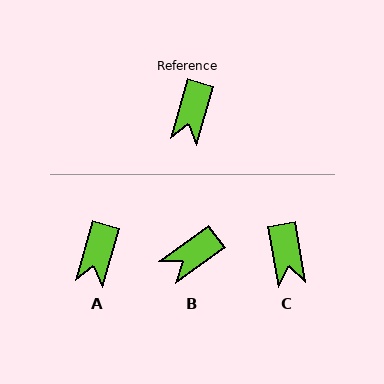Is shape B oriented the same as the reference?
No, it is off by about 38 degrees.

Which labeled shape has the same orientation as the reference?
A.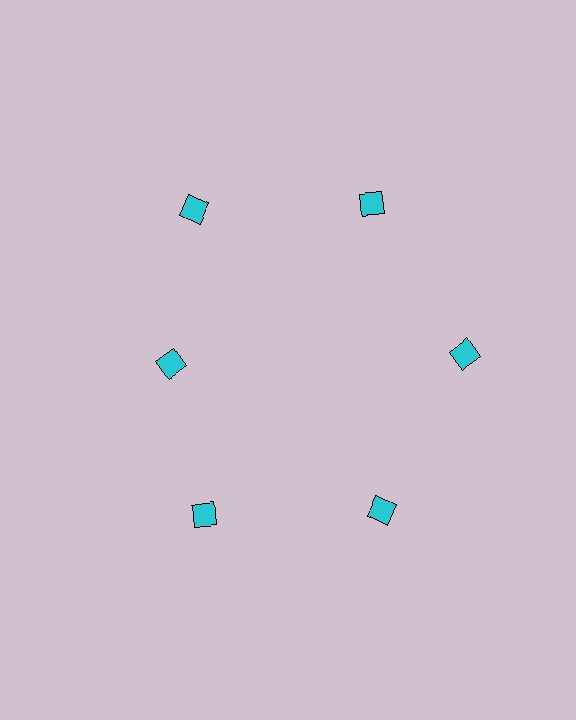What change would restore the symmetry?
The symmetry would be restored by moving it outward, back onto the ring so that all 6 diamonds sit at equal angles and equal distance from the center.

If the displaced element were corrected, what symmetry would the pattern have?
It would have 6-fold rotational symmetry — the pattern would map onto itself every 60 degrees.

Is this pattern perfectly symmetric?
No. The 6 cyan diamonds are arranged in a ring, but one element near the 9 o'clock position is pulled inward toward the center, breaking the 6-fold rotational symmetry.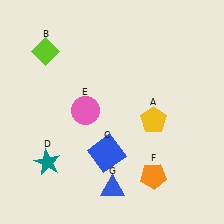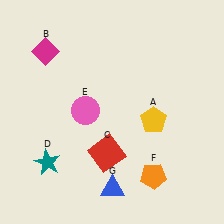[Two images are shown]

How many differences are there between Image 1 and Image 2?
There are 2 differences between the two images.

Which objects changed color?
B changed from lime to magenta. C changed from blue to red.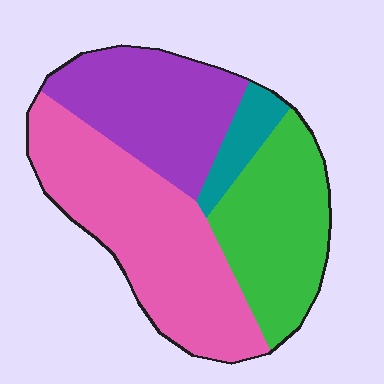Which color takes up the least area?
Teal, at roughly 5%.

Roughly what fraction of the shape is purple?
Purple takes up about one quarter (1/4) of the shape.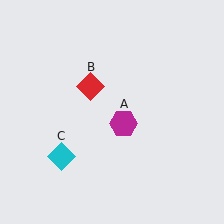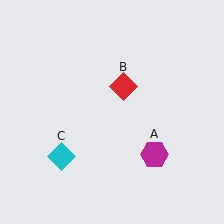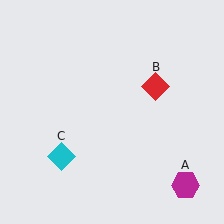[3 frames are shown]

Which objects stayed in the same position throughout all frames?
Cyan diamond (object C) remained stationary.